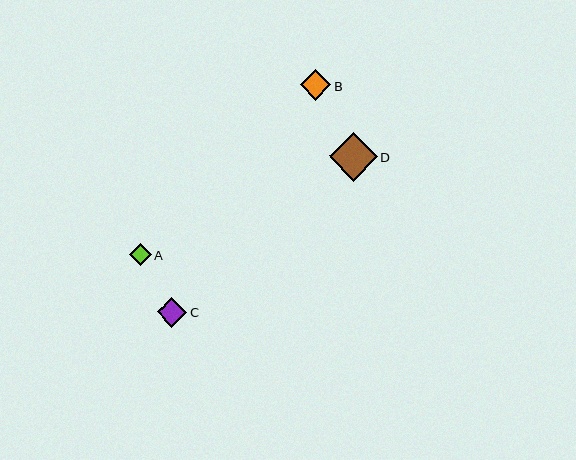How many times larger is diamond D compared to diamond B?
Diamond D is approximately 1.6 times the size of diamond B.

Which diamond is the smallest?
Diamond A is the smallest with a size of approximately 22 pixels.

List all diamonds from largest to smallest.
From largest to smallest: D, B, C, A.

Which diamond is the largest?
Diamond D is the largest with a size of approximately 48 pixels.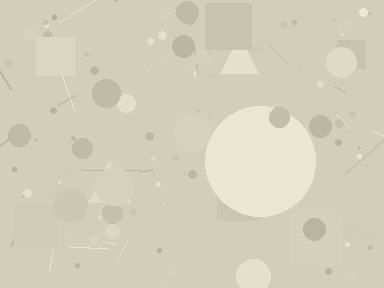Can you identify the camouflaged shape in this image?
The camouflaged shape is a circle.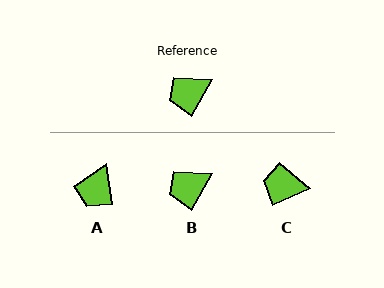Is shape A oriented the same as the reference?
No, it is off by about 40 degrees.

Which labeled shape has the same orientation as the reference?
B.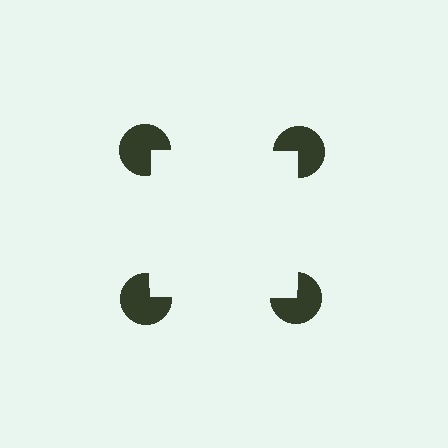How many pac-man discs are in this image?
There are 4 — one at each vertex of the illusory square.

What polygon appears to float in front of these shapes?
An illusory square — its edges are inferred from the aligned wedge cuts in the pac-man discs, not physically drawn.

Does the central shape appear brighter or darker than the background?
It typically appears slightly brighter than the background, even though no actual brightness change is drawn.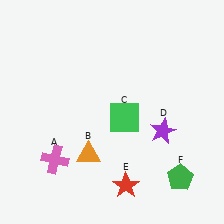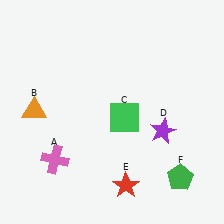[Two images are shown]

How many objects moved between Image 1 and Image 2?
1 object moved between the two images.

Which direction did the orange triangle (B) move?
The orange triangle (B) moved left.